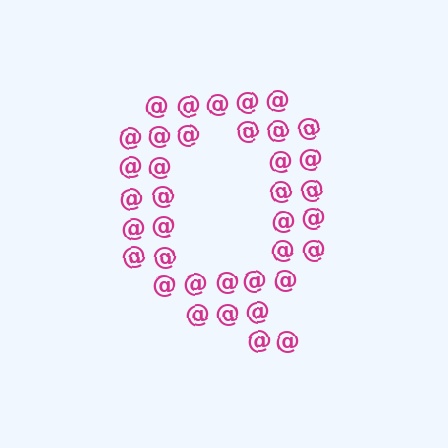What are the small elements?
The small elements are at signs.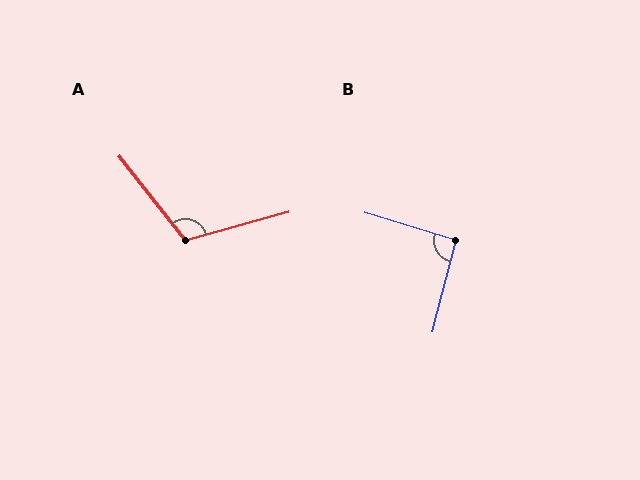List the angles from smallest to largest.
B (92°), A (113°).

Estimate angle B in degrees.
Approximately 92 degrees.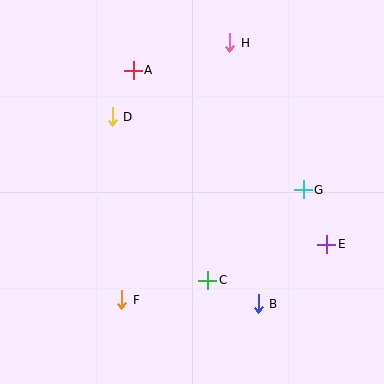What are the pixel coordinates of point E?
Point E is at (327, 244).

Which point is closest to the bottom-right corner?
Point B is closest to the bottom-right corner.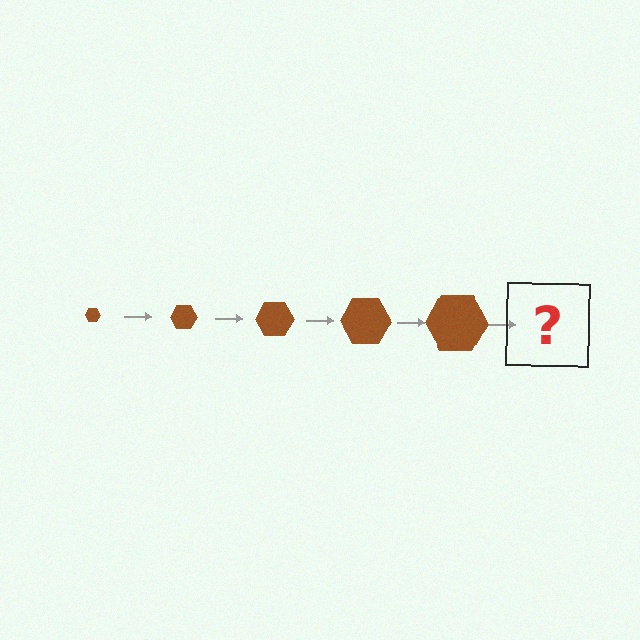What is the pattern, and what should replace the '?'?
The pattern is that the hexagon gets progressively larger each step. The '?' should be a brown hexagon, larger than the previous one.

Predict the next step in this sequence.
The next step is a brown hexagon, larger than the previous one.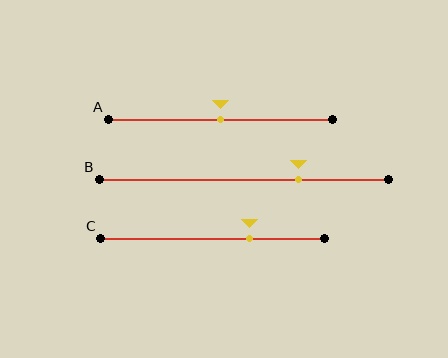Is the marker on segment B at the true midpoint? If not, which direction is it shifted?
No, the marker on segment B is shifted to the right by about 19% of the segment length.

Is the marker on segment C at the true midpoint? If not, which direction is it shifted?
No, the marker on segment C is shifted to the right by about 17% of the segment length.